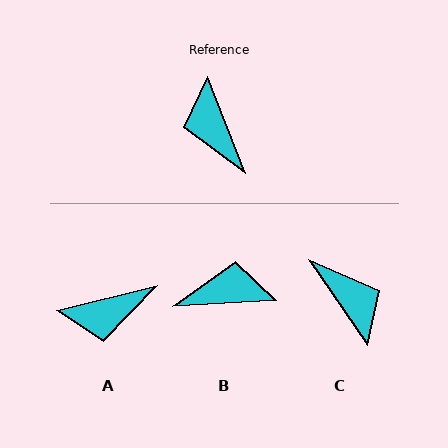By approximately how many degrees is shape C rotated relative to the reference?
Approximately 167 degrees clockwise.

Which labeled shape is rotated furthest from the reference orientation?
C, about 167 degrees away.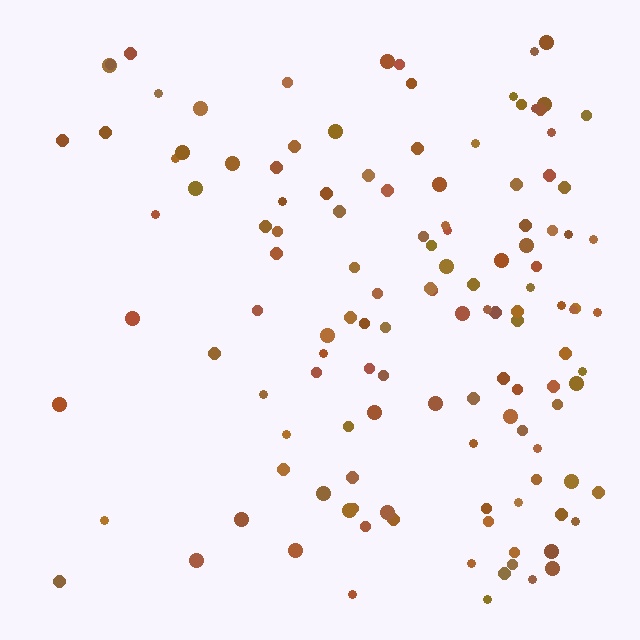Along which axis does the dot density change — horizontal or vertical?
Horizontal.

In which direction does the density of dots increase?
From left to right, with the right side densest.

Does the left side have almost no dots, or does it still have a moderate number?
Still a moderate number, just noticeably fewer than the right.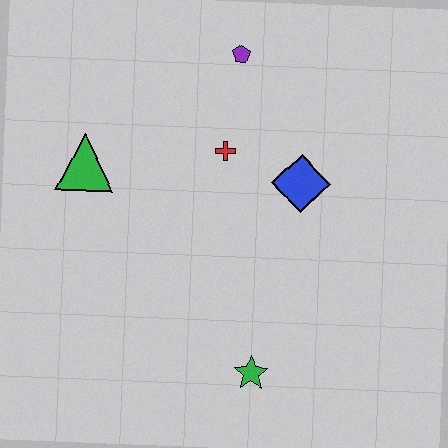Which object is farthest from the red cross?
The green star is farthest from the red cross.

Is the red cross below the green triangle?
No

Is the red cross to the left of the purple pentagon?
Yes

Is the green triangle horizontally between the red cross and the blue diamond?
No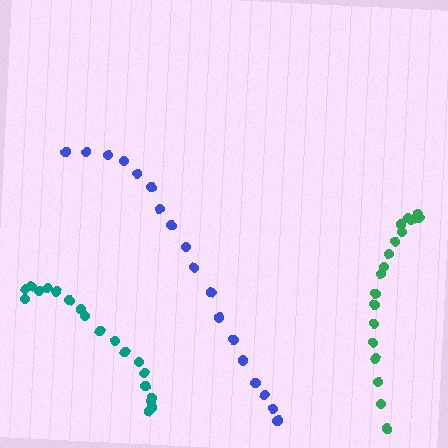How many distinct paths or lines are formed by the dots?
There are 3 distinct paths.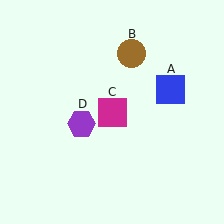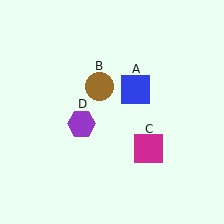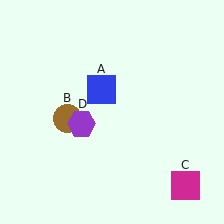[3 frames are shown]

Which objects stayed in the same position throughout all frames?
Purple hexagon (object D) remained stationary.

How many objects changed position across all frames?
3 objects changed position: blue square (object A), brown circle (object B), magenta square (object C).